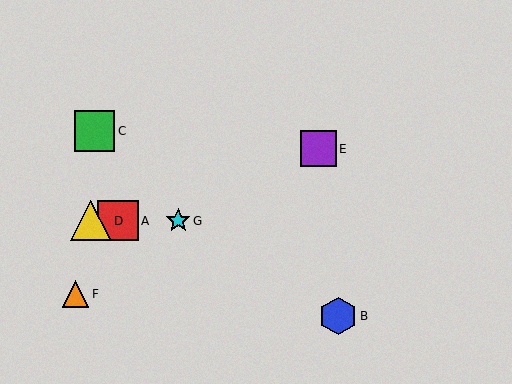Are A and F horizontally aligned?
No, A is at y≈220 and F is at y≈293.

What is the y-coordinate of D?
Object D is at y≈220.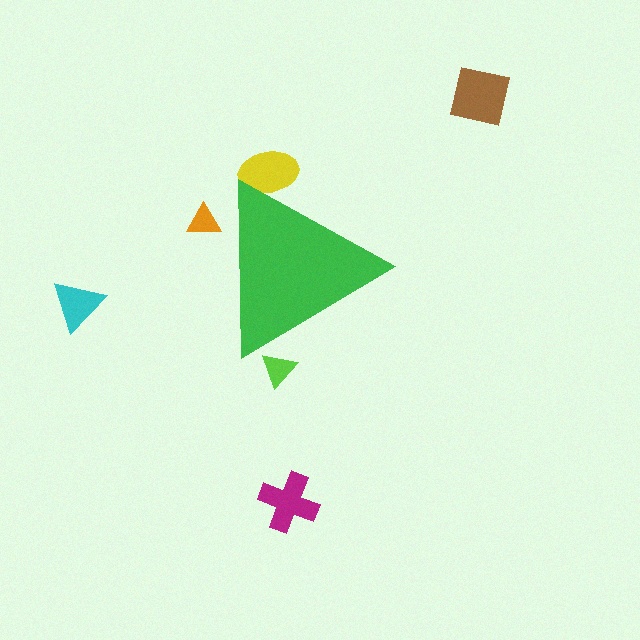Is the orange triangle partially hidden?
Yes, the orange triangle is partially hidden behind the green triangle.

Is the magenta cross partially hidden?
No, the magenta cross is fully visible.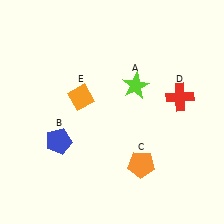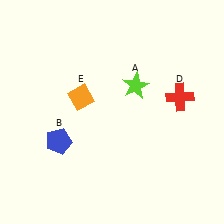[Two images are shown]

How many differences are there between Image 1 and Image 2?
There is 1 difference between the two images.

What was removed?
The orange pentagon (C) was removed in Image 2.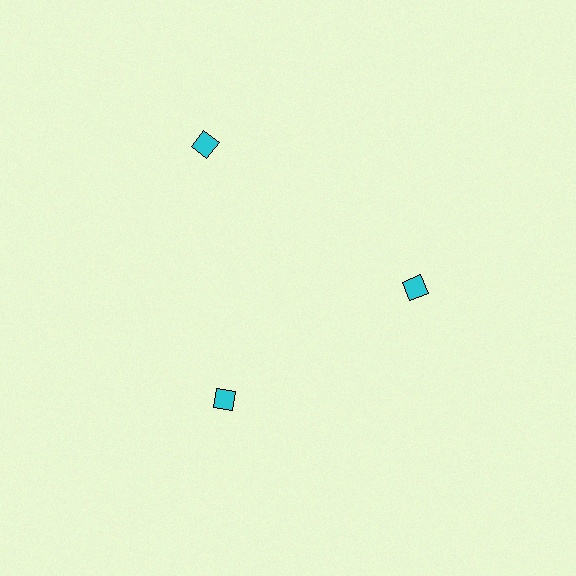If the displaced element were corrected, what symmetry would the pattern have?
It would have 3-fold rotational symmetry — the pattern would map onto itself every 120 degrees.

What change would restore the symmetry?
The symmetry would be restored by moving it inward, back onto the ring so that all 3 diamonds sit at equal angles and equal distance from the center.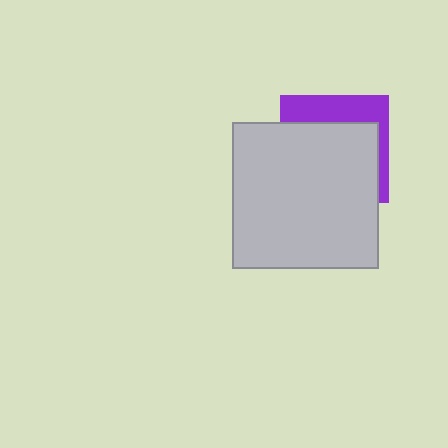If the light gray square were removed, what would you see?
You would see the complete purple square.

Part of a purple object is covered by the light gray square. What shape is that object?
It is a square.